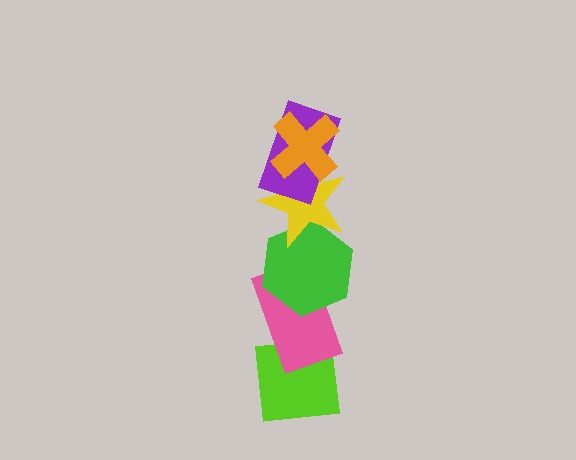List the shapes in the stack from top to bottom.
From top to bottom: the orange cross, the purple rectangle, the yellow star, the green hexagon, the pink rectangle, the lime square.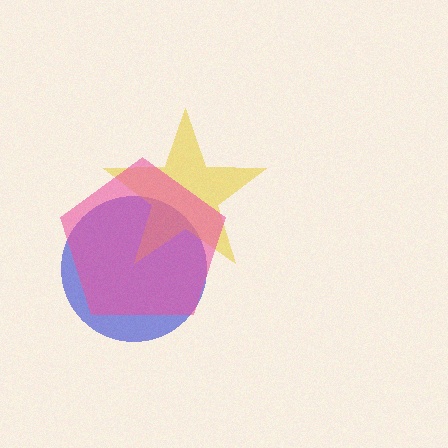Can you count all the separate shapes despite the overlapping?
Yes, there are 3 separate shapes.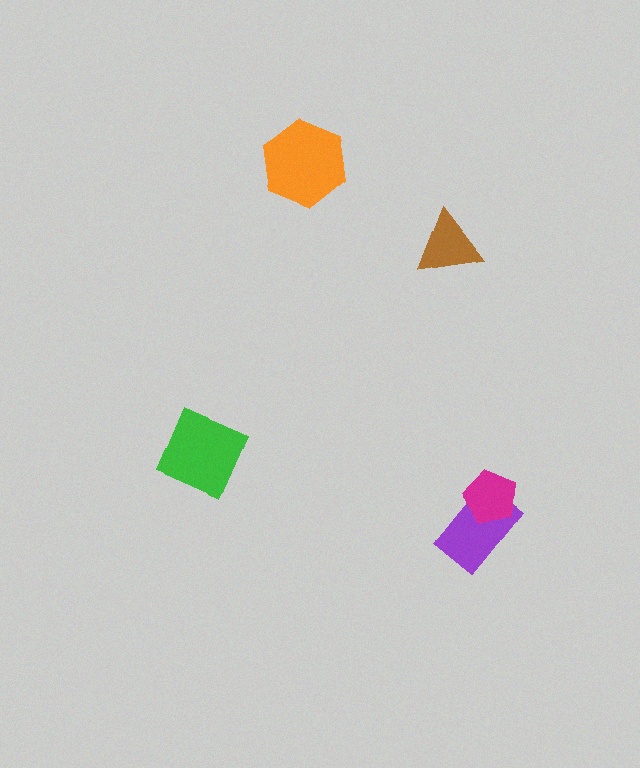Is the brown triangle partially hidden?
No, no other shape covers it.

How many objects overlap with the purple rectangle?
1 object overlaps with the purple rectangle.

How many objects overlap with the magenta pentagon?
1 object overlaps with the magenta pentagon.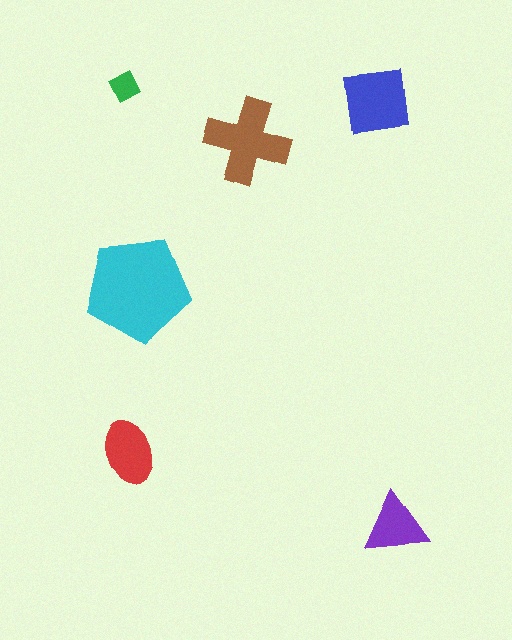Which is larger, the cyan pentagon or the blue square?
The cyan pentagon.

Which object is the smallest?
The green diamond.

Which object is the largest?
The cyan pentagon.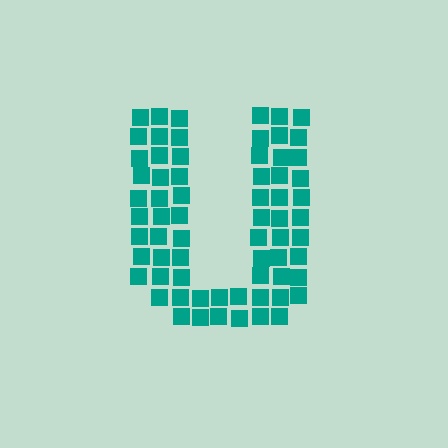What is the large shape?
The large shape is the letter U.